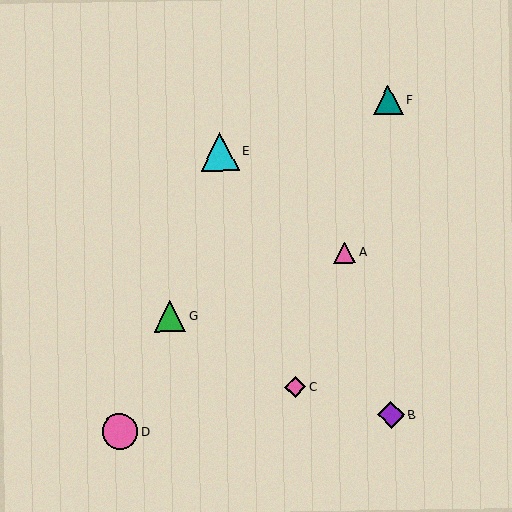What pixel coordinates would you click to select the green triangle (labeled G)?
Click at (170, 316) to select the green triangle G.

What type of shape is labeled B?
Shape B is a purple diamond.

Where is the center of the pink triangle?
The center of the pink triangle is at (345, 253).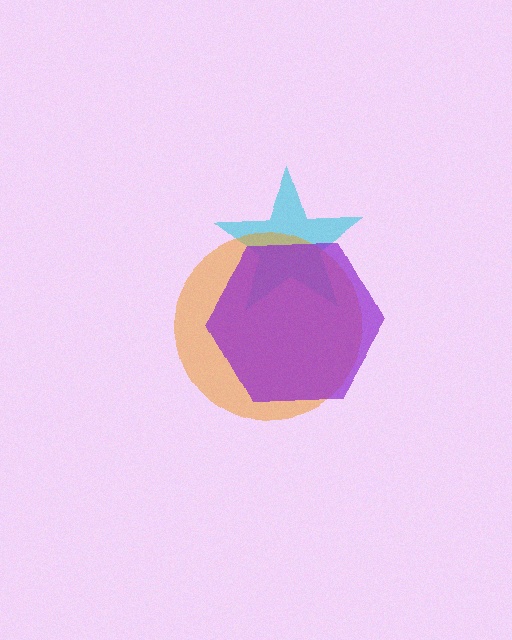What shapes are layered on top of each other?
The layered shapes are: a cyan star, an orange circle, a purple hexagon.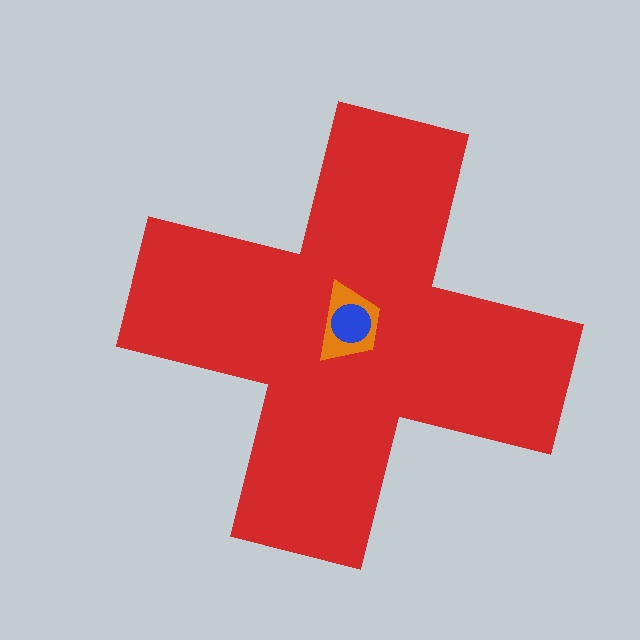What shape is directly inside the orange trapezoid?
The blue circle.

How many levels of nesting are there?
3.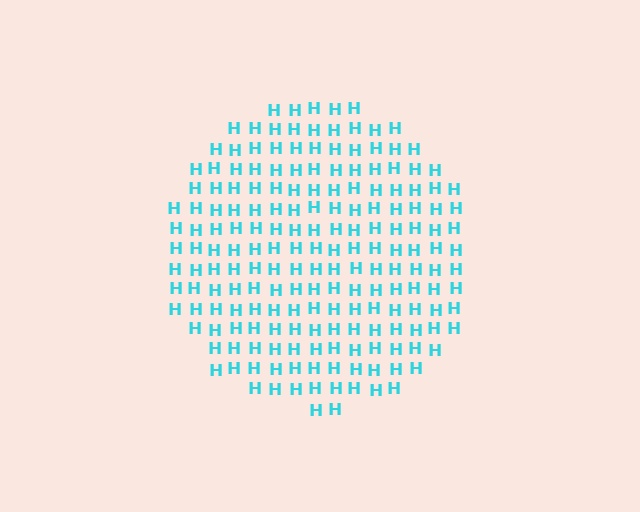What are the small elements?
The small elements are letter H's.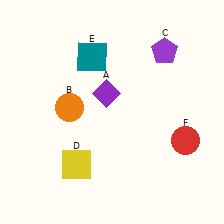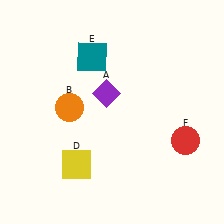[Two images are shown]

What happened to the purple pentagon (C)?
The purple pentagon (C) was removed in Image 2. It was in the top-right area of Image 1.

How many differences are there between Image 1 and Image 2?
There is 1 difference between the two images.